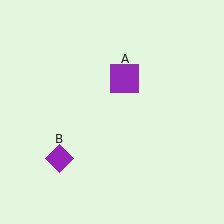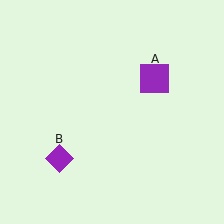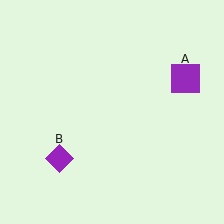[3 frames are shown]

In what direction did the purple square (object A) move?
The purple square (object A) moved right.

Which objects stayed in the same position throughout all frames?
Purple diamond (object B) remained stationary.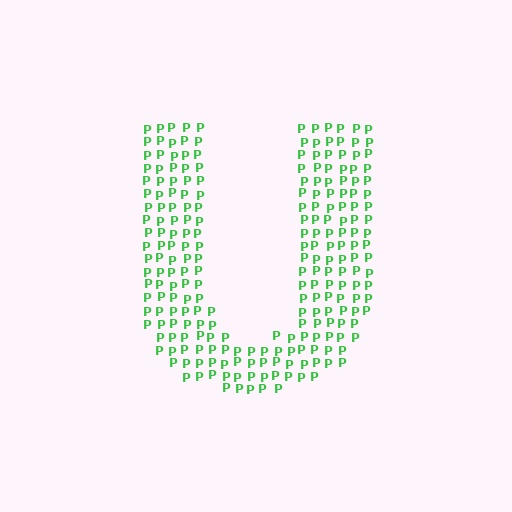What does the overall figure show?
The overall figure shows the letter U.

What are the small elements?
The small elements are letter P's.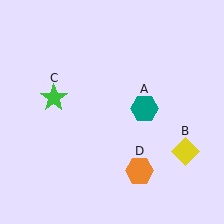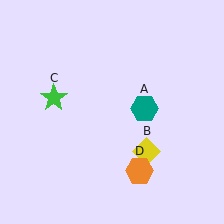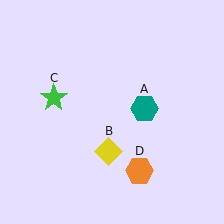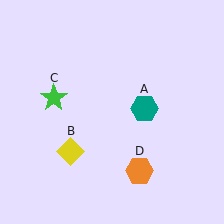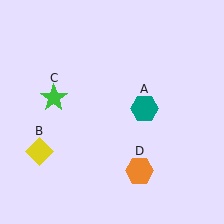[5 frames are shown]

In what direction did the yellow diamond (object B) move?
The yellow diamond (object B) moved left.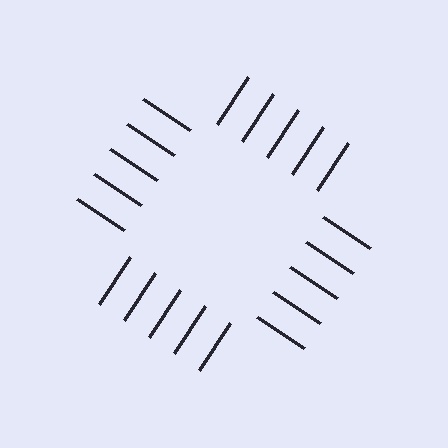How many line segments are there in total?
20 — 5 along each of the 4 edges.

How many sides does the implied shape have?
4 sides — the line-ends trace a square.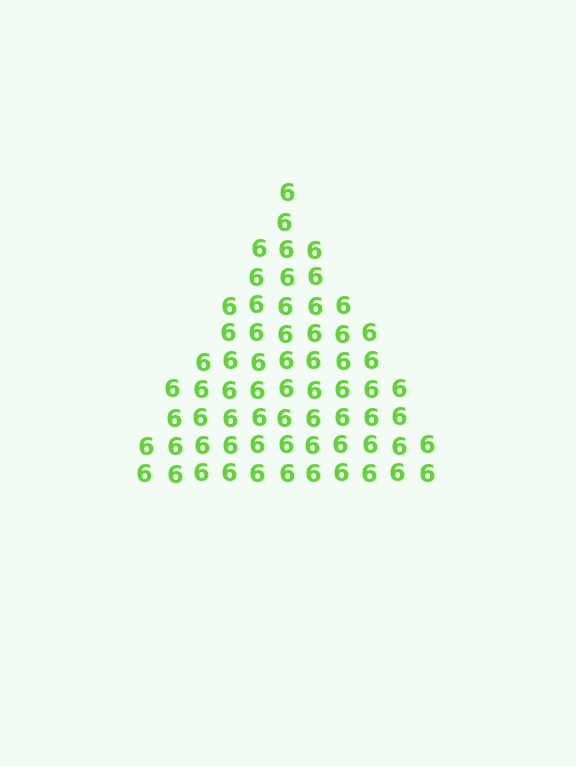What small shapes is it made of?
It is made of small digit 6's.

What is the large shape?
The large shape is a triangle.